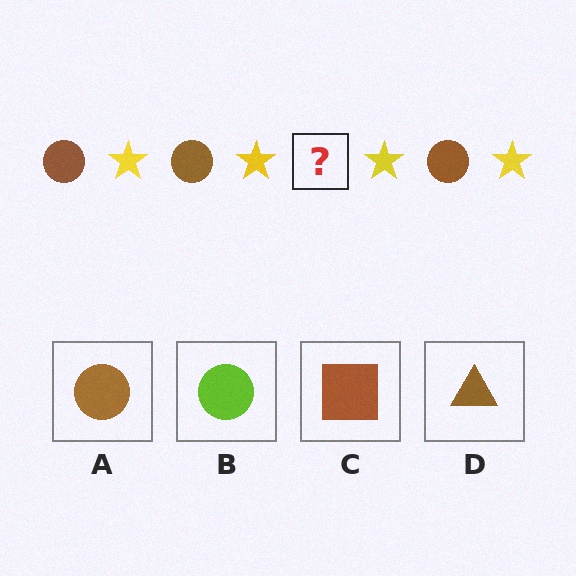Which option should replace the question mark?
Option A.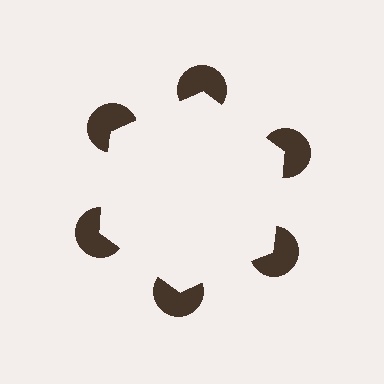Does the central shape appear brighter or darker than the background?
It typically appears slightly brighter than the background, even though no actual brightness change is drawn.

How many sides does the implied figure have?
6 sides.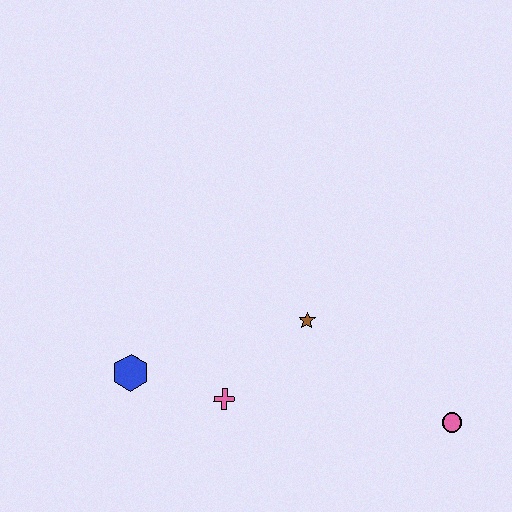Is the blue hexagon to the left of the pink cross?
Yes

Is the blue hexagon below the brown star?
Yes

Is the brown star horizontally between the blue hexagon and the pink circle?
Yes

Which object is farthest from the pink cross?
The pink circle is farthest from the pink cross.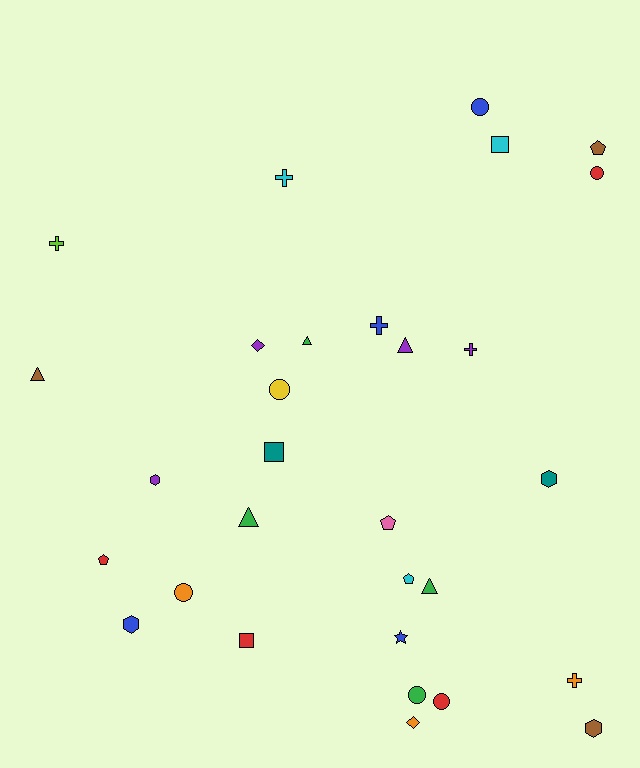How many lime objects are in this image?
There is 1 lime object.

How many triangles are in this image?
There are 5 triangles.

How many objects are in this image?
There are 30 objects.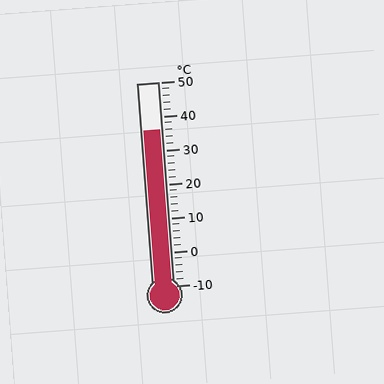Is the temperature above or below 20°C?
The temperature is above 20°C.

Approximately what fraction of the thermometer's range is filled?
The thermometer is filled to approximately 75% of its range.